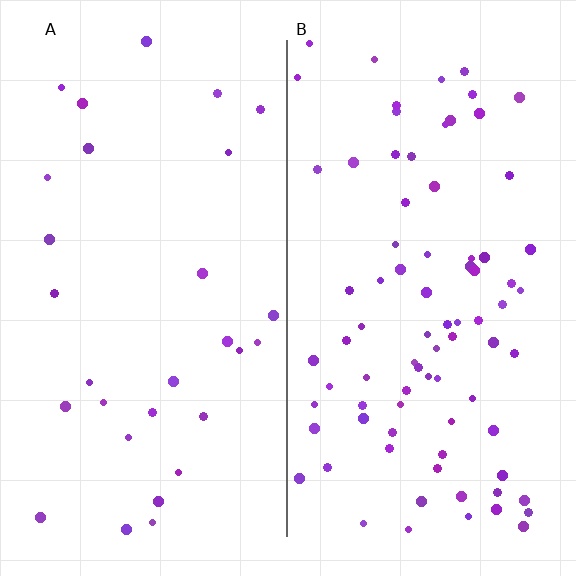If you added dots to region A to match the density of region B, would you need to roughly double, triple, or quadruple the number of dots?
Approximately triple.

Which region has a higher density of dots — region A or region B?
B (the right).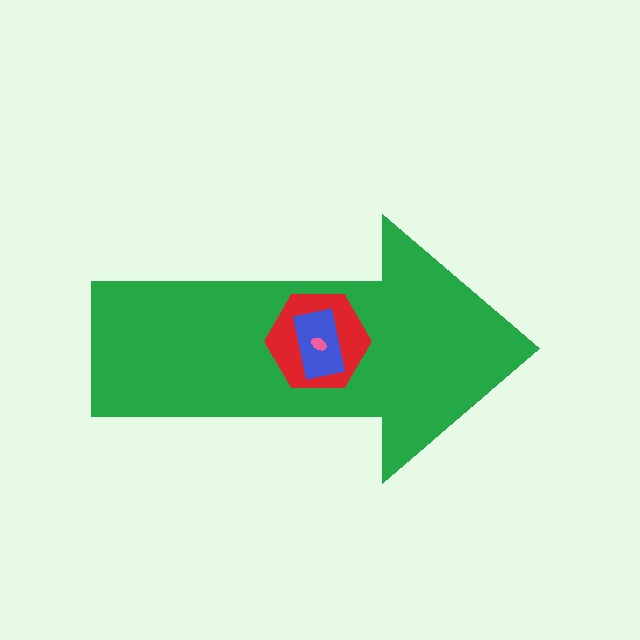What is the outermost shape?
The green arrow.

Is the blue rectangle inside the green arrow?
Yes.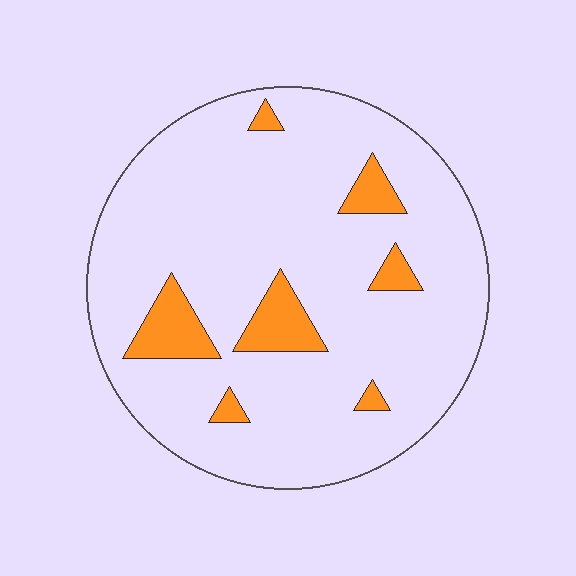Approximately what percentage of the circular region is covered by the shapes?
Approximately 10%.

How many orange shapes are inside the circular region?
7.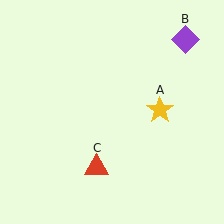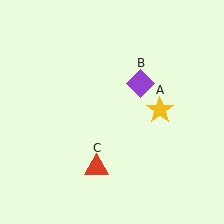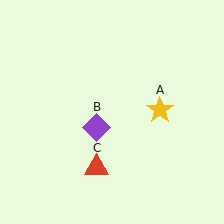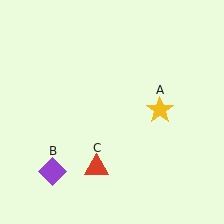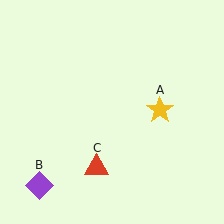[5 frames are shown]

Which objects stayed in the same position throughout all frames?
Yellow star (object A) and red triangle (object C) remained stationary.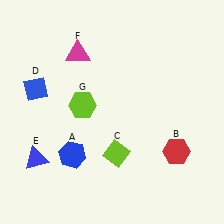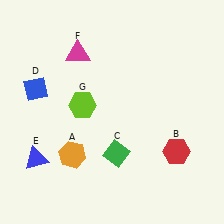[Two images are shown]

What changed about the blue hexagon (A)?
In Image 1, A is blue. In Image 2, it changed to orange.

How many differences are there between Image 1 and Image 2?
There are 2 differences between the two images.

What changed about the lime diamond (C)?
In Image 1, C is lime. In Image 2, it changed to green.